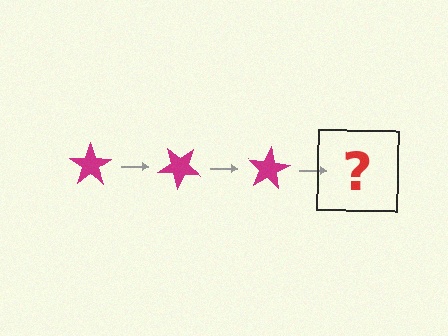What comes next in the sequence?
The next element should be a magenta star rotated 120 degrees.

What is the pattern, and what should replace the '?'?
The pattern is that the star rotates 40 degrees each step. The '?' should be a magenta star rotated 120 degrees.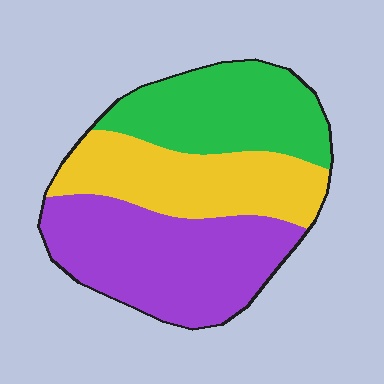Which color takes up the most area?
Purple, at roughly 40%.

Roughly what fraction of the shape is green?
Green covers roughly 30% of the shape.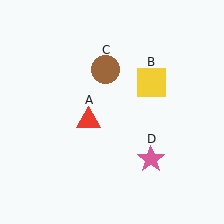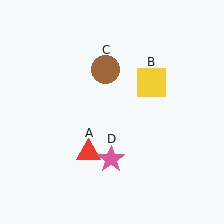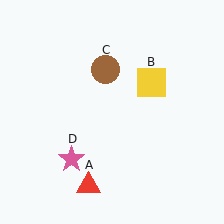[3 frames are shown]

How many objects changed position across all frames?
2 objects changed position: red triangle (object A), pink star (object D).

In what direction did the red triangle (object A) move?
The red triangle (object A) moved down.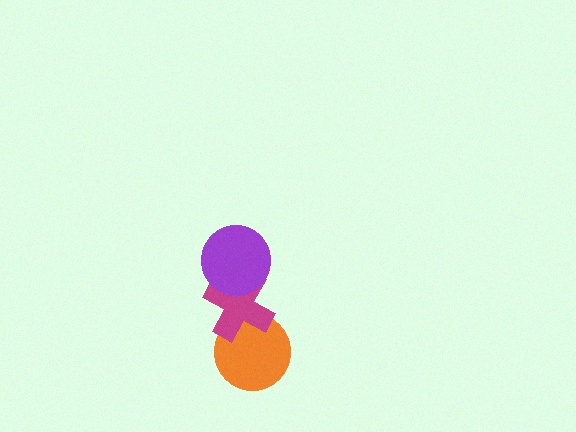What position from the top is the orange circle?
The orange circle is 3rd from the top.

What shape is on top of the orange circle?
The magenta cross is on top of the orange circle.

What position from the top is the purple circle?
The purple circle is 1st from the top.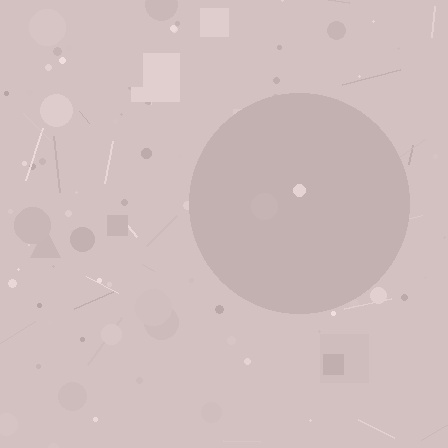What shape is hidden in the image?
A circle is hidden in the image.